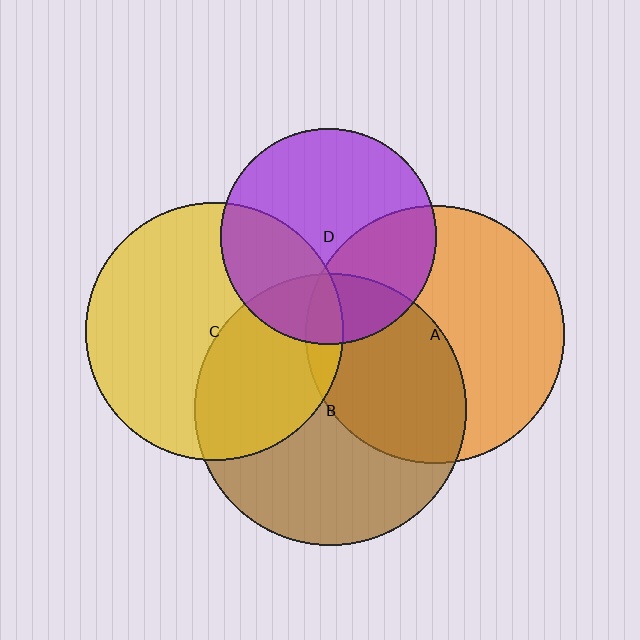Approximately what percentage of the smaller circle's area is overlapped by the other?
Approximately 5%.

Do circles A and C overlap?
Yes.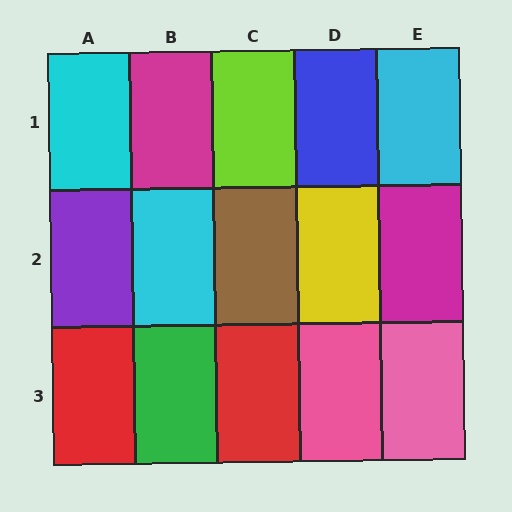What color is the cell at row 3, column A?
Red.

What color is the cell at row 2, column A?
Purple.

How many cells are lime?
1 cell is lime.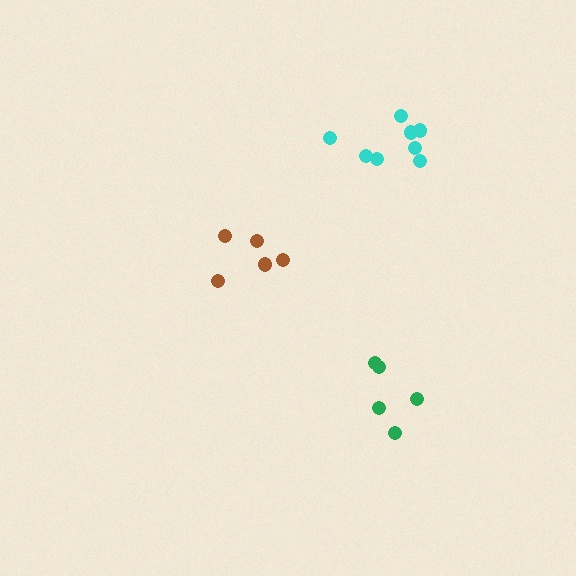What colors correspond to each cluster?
The clusters are colored: green, brown, cyan.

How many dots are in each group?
Group 1: 5 dots, Group 2: 5 dots, Group 3: 8 dots (18 total).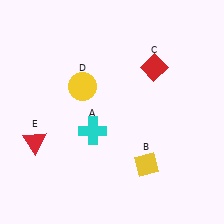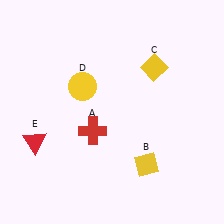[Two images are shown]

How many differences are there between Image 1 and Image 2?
There are 2 differences between the two images.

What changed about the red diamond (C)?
In Image 1, C is red. In Image 2, it changed to yellow.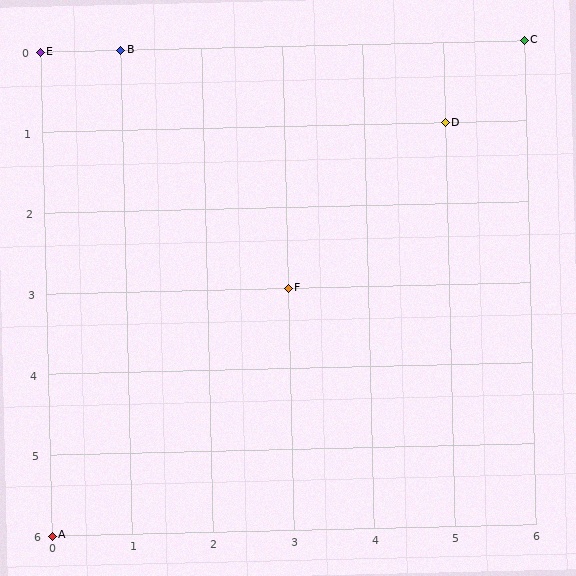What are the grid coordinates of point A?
Point A is at grid coordinates (0, 6).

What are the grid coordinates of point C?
Point C is at grid coordinates (6, 0).